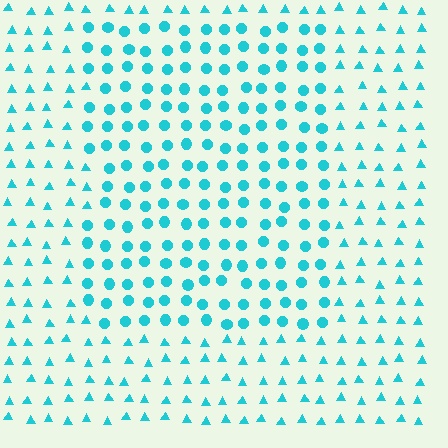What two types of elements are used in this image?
The image uses circles inside the rectangle region and triangles outside it.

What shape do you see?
I see a rectangle.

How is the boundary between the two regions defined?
The boundary is defined by a change in element shape: circles inside vs. triangles outside. All elements share the same color and spacing.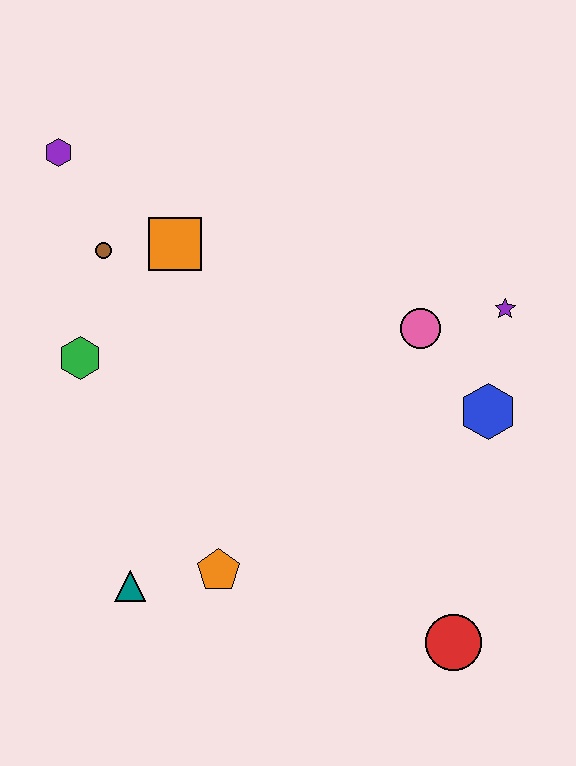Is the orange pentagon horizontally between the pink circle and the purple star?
No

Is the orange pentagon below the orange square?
Yes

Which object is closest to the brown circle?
The orange square is closest to the brown circle.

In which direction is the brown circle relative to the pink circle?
The brown circle is to the left of the pink circle.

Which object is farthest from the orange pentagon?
The purple hexagon is farthest from the orange pentagon.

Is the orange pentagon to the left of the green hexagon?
No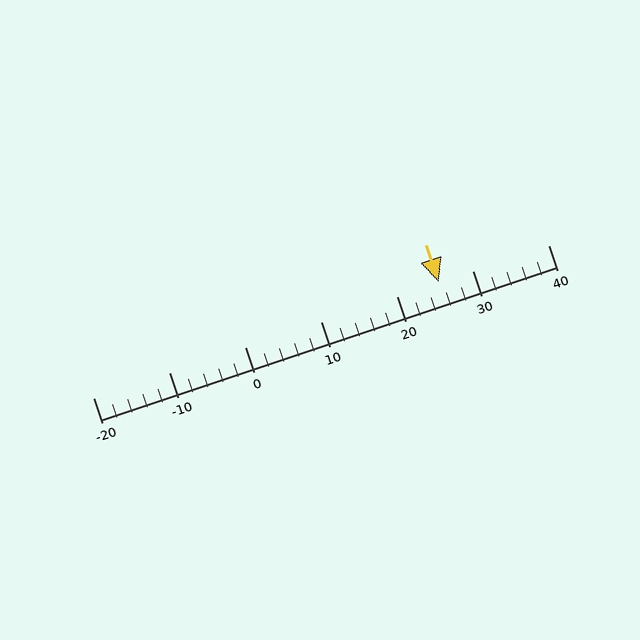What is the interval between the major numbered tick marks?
The major tick marks are spaced 10 units apart.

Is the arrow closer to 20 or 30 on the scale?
The arrow is closer to 30.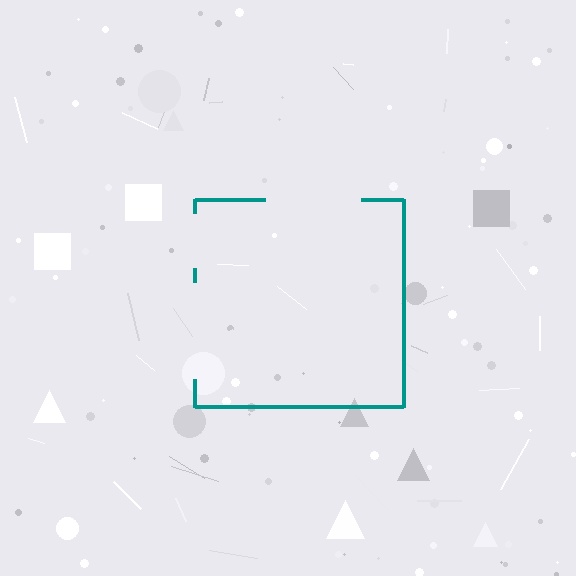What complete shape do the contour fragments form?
The contour fragments form a square.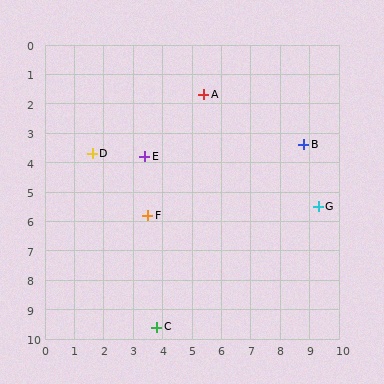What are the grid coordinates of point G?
Point G is at approximately (9.3, 5.5).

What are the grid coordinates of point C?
Point C is at approximately (3.8, 9.6).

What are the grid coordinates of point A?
Point A is at approximately (5.4, 1.7).